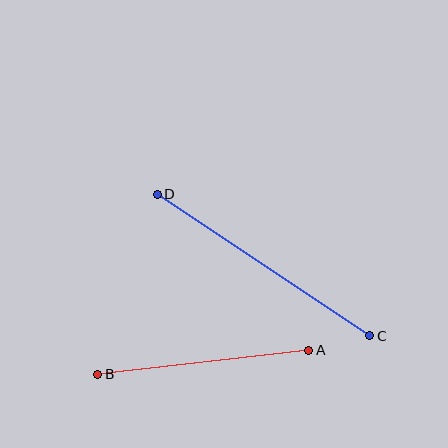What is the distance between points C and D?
The distance is approximately 255 pixels.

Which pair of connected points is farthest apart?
Points C and D are farthest apart.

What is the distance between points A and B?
The distance is approximately 213 pixels.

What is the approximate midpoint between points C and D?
The midpoint is at approximately (263, 265) pixels.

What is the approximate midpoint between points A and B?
The midpoint is at approximately (203, 362) pixels.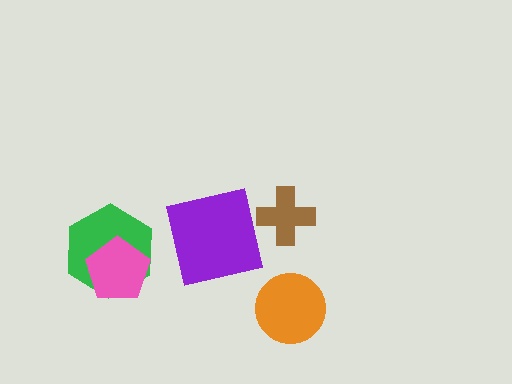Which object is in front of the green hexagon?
The pink pentagon is in front of the green hexagon.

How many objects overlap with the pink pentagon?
1 object overlaps with the pink pentagon.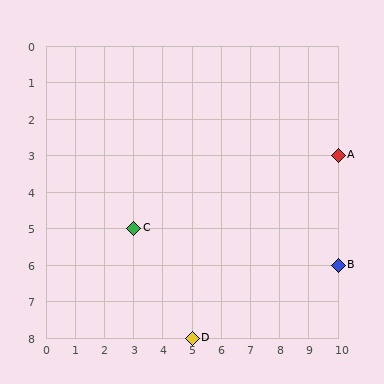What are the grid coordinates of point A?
Point A is at grid coordinates (10, 3).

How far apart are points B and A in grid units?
Points B and A are 3 rows apart.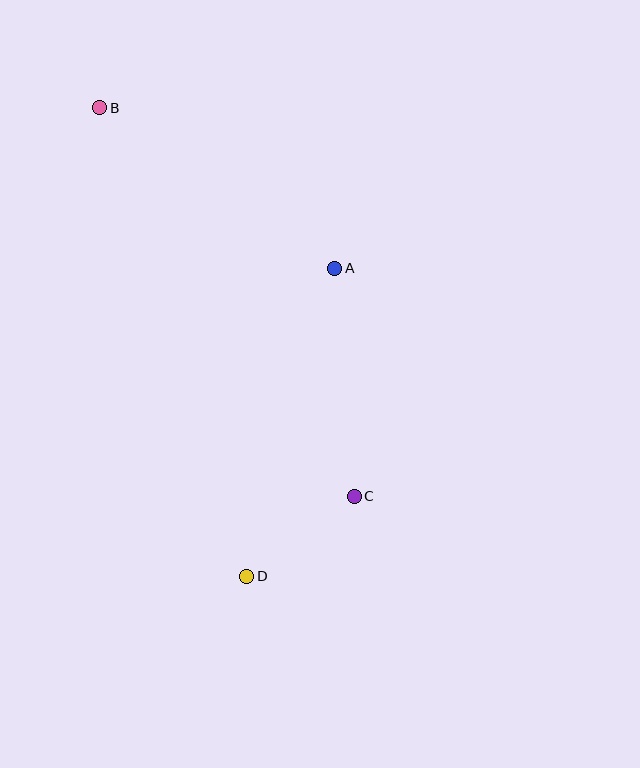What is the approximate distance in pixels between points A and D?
The distance between A and D is approximately 320 pixels.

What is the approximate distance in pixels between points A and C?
The distance between A and C is approximately 229 pixels.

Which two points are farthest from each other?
Points B and D are farthest from each other.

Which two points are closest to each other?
Points C and D are closest to each other.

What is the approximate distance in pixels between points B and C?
The distance between B and C is approximately 465 pixels.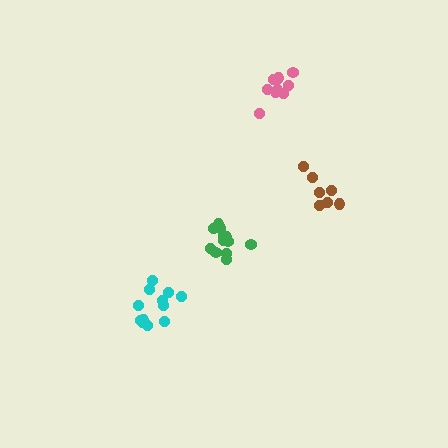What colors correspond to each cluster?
The clusters are colored: cyan, brown, pink, green.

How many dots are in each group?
Group 1: 12 dots, Group 2: 7 dots, Group 3: 9 dots, Group 4: 12 dots (40 total).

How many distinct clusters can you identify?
There are 4 distinct clusters.